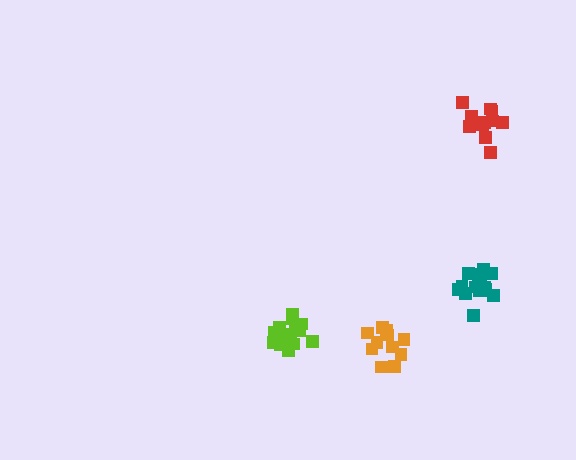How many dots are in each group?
Group 1: 11 dots, Group 2: 17 dots, Group 3: 16 dots, Group 4: 12 dots (56 total).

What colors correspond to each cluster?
The clusters are colored: orange, lime, teal, red.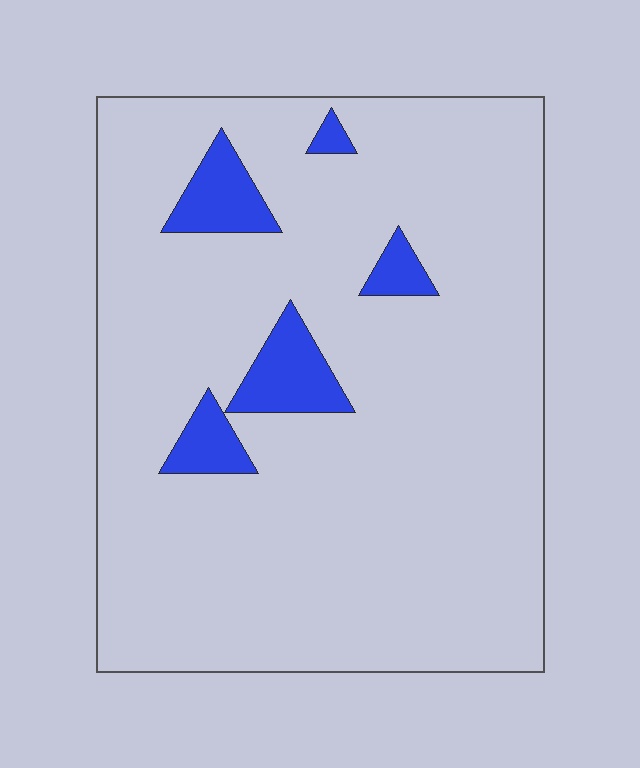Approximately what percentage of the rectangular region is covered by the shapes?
Approximately 10%.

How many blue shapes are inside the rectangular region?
5.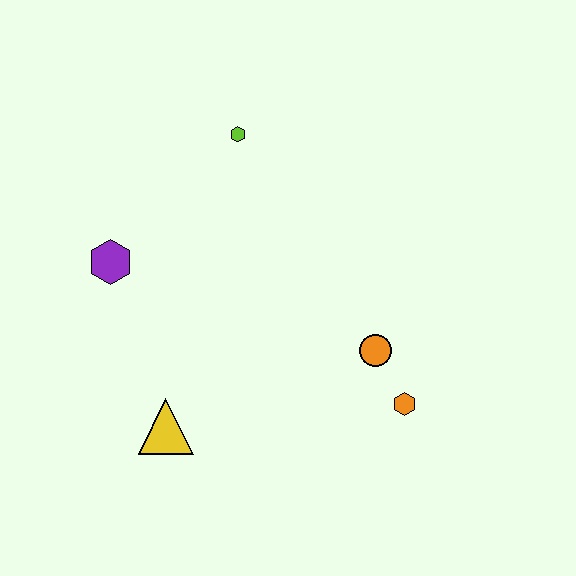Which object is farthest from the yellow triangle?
The lime hexagon is farthest from the yellow triangle.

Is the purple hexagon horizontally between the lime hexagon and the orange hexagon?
No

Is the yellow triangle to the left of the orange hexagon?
Yes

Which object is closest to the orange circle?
The orange hexagon is closest to the orange circle.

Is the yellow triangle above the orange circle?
No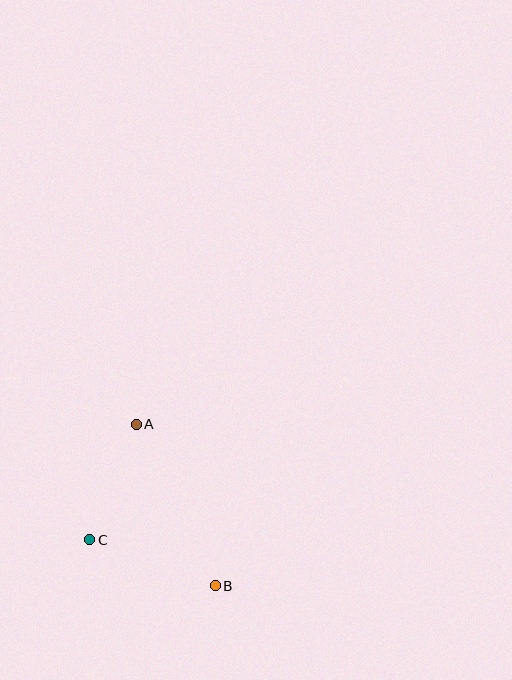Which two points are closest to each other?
Points A and C are closest to each other.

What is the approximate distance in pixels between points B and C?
The distance between B and C is approximately 134 pixels.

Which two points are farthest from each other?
Points A and B are farthest from each other.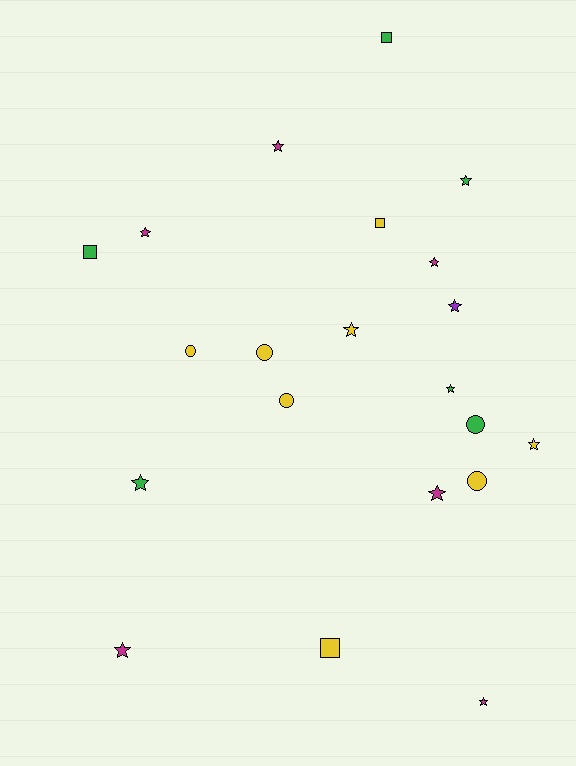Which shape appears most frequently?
Star, with 12 objects.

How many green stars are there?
There are 3 green stars.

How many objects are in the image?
There are 21 objects.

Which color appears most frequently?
Yellow, with 8 objects.